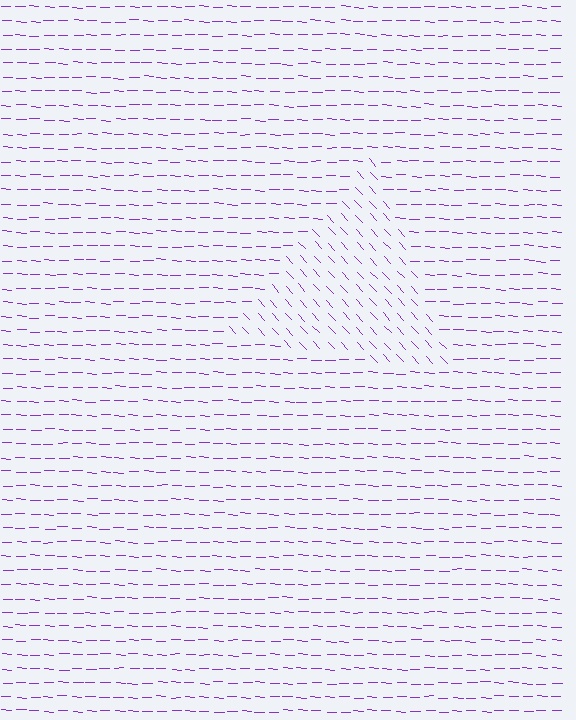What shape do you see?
I see a triangle.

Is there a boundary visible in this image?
Yes, there is a texture boundary formed by a change in line orientation.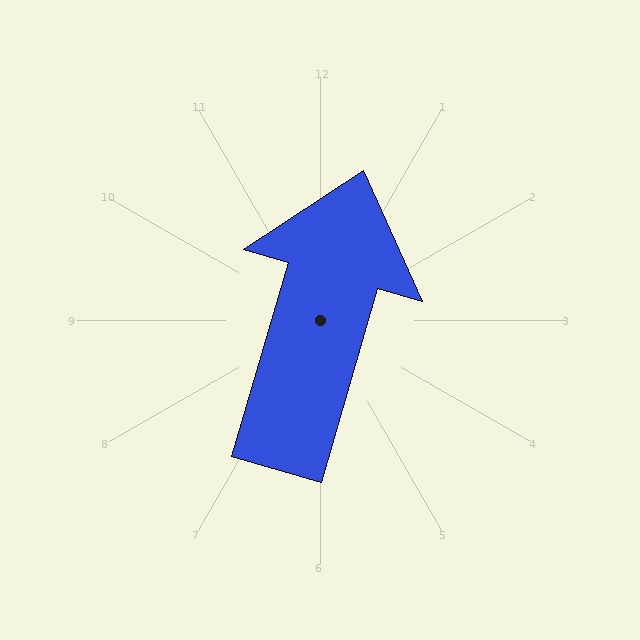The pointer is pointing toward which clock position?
Roughly 1 o'clock.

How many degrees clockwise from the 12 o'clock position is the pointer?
Approximately 16 degrees.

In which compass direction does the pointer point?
North.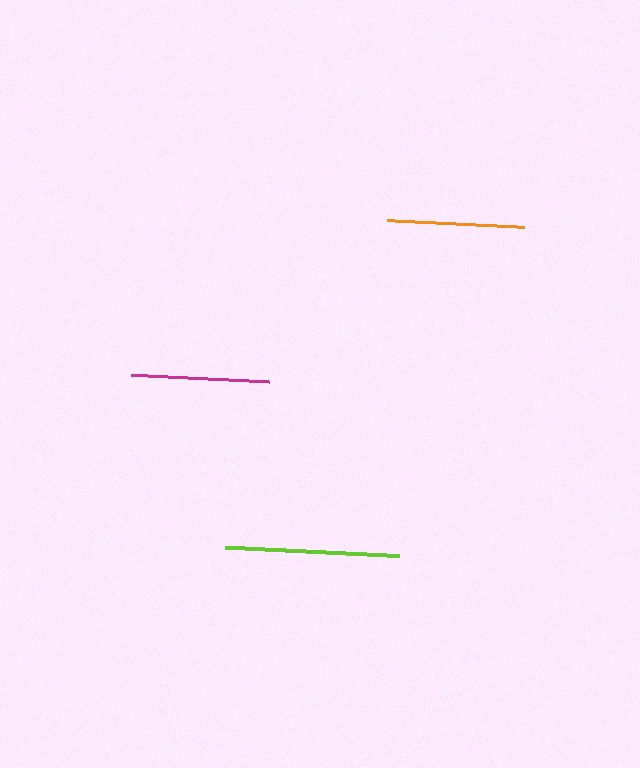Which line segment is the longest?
The lime line is the longest at approximately 174 pixels.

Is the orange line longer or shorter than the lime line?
The lime line is longer than the orange line.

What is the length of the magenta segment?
The magenta segment is approximately 138 pixels long.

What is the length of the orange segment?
The orange segment is approximately 137 pixels long.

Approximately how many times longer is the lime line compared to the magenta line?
The lime line is approximately 1.3 times the length of the magenta line.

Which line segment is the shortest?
The orange line is the shortest at approximately 137 pixels.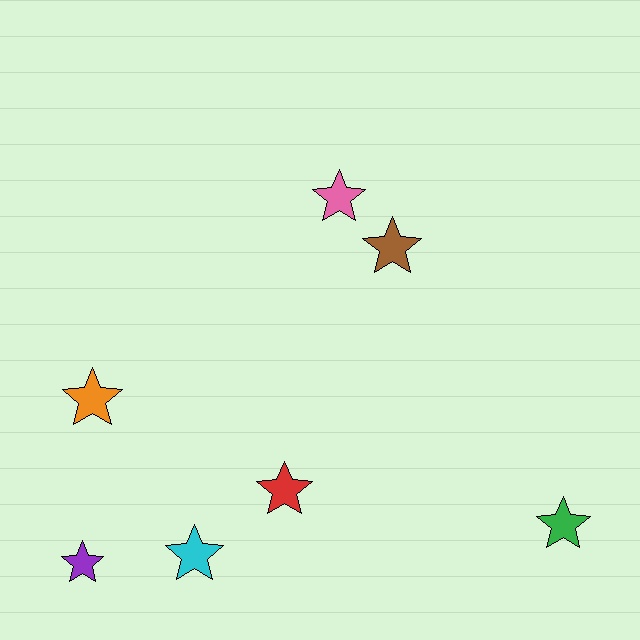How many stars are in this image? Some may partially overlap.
There are 7 stars.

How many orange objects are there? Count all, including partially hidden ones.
There is 1 orange object.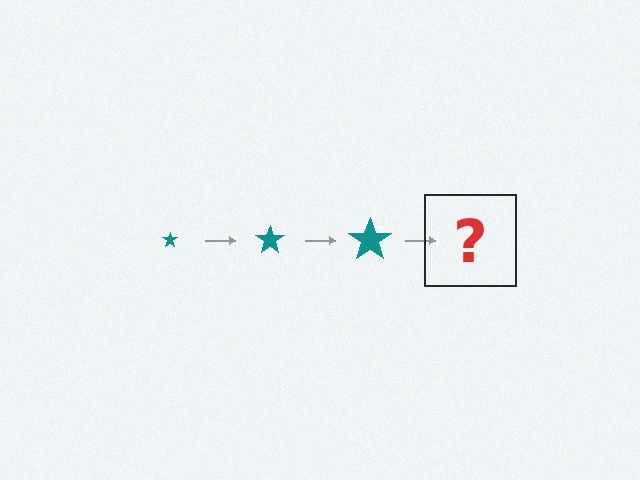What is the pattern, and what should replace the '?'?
The pattern is that the star gets progressively larger each step. The '?' should be a teal star, larger than the previous one.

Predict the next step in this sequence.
The next step is a teal star, larger than the previous one.